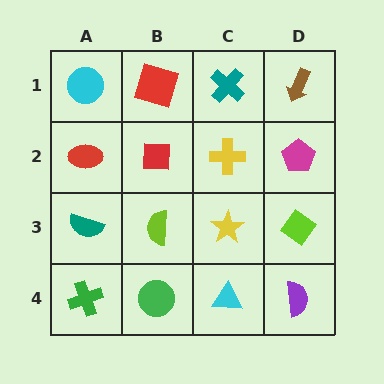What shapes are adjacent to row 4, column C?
A yellow star (row 3, column C), a green circle (row 4, column B), a purple semicircle (row 4, column D).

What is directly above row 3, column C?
A yellow cross.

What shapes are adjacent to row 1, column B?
A red square (row 2, column B), a cyan circle (row 1, column A), a teal cross (row 1, column C).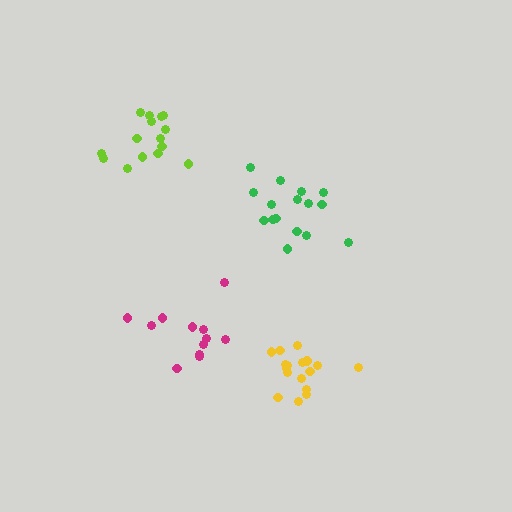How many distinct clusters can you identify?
There are 4 distinct clusters.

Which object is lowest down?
The yellow cluster is bottommost.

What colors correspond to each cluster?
The clusters are colored: green, lime, magenta, yellow.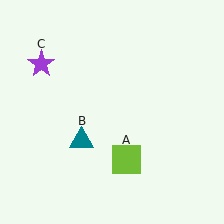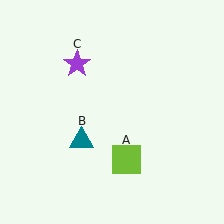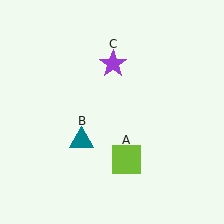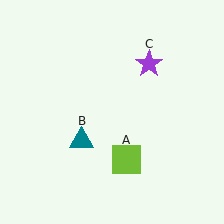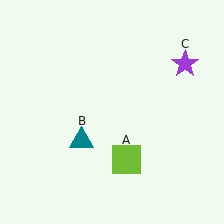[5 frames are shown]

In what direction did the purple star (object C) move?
The purple star (object C) moved right.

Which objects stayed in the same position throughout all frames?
Lime square (object A) and teal triangle (object B) remained stationary.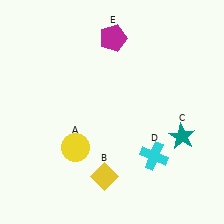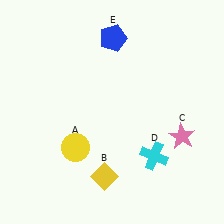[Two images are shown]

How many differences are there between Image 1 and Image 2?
There are 2 differences between the two images.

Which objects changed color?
C changed from teal to pink. E changed from magenta to blue.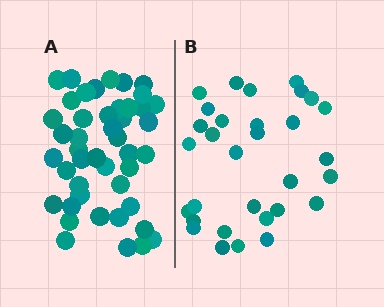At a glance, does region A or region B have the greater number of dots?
Region A (the left region) has more dots.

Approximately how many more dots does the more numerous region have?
Region A has approximately 15 more dots than region B.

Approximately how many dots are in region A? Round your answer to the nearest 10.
About 40 dots. (The exact count is 45, which rounds to 40.)